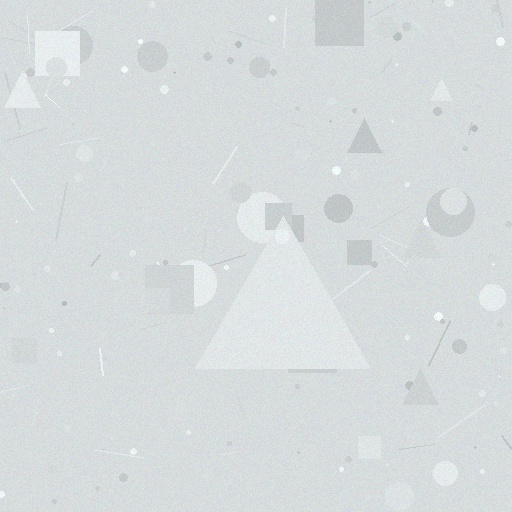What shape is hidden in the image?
A triangle is hidden in the image.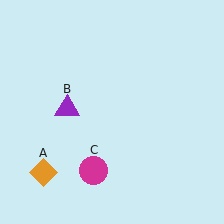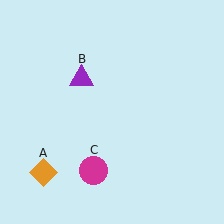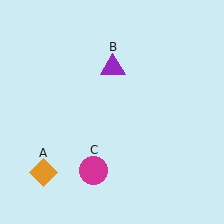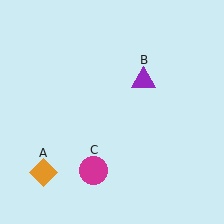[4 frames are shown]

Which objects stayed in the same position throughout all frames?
Orange diamond (object A) and magenta circle (object C) remained stationary.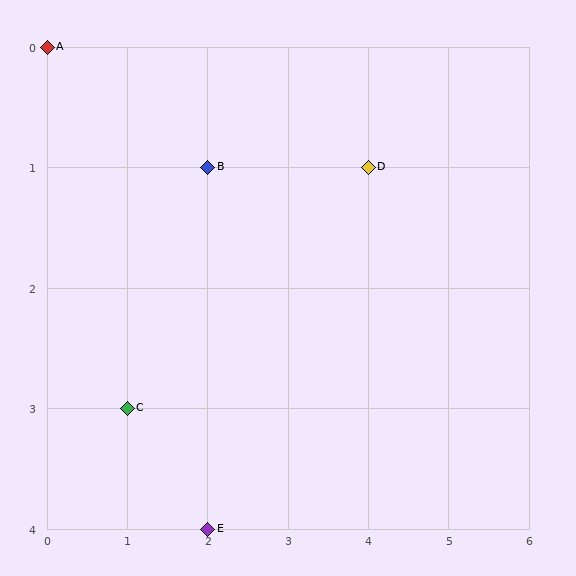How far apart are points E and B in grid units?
Points E and B are 3 rows apart.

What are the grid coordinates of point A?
Point A is at grid coordinates (0, 0).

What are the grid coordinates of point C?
Point C is at grid coordinates (1, 3).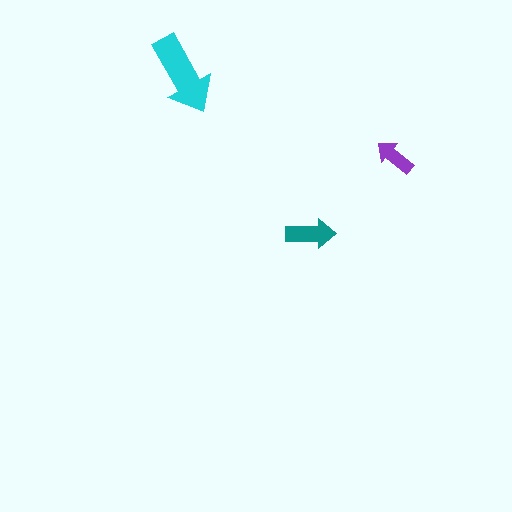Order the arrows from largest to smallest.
the cyan one, the teal one, the purple one.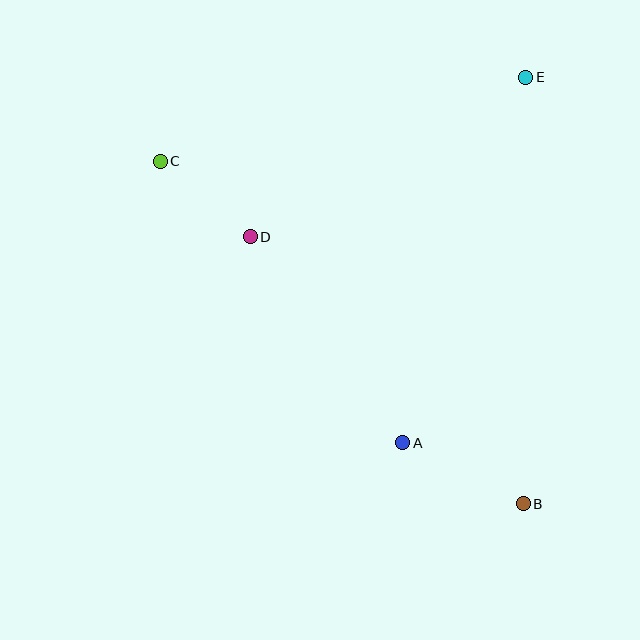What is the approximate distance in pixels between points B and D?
The distance between B and D is approximately 382 pixels.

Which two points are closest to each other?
Points C and D are closest to each other.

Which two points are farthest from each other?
Points B and C are farthest from each other.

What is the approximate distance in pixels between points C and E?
The distance between C and E is approximately 375 pixels.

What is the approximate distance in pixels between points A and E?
The distance between A and E is approximately 386 pixels.